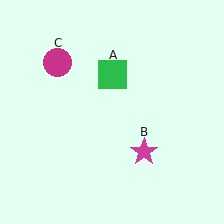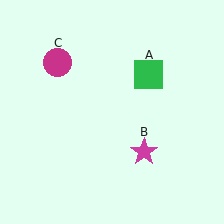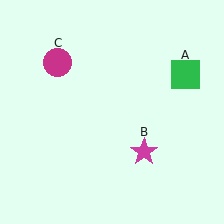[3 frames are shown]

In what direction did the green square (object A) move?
The green square (object A) moved right.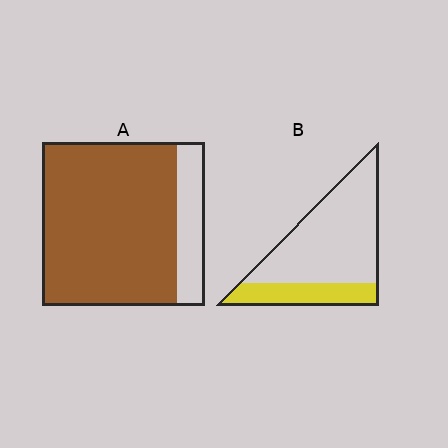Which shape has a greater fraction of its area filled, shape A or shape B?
Shape A.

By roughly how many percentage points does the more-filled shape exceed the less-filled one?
By roughly 55 percentage points (A over B).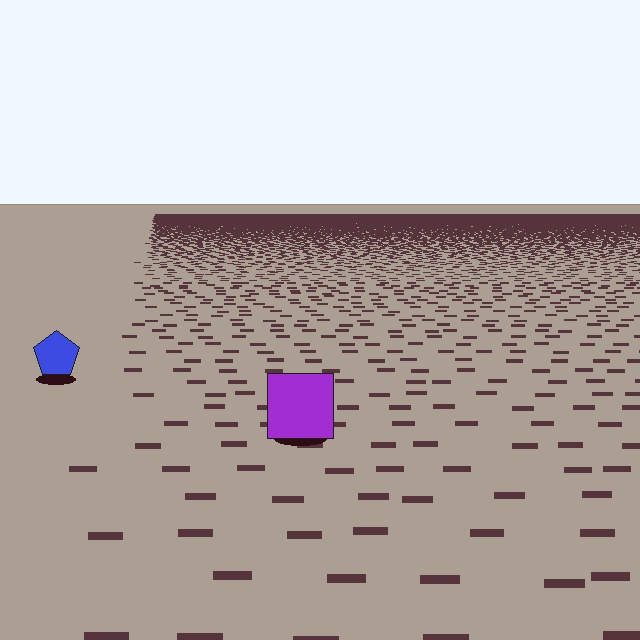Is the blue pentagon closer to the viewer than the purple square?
No. The purple square is closer — you can tell from the texture gradient: the ground texture is coarser near it.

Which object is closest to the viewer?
The purple square is closest. The texture marks near it are larger and more spread out.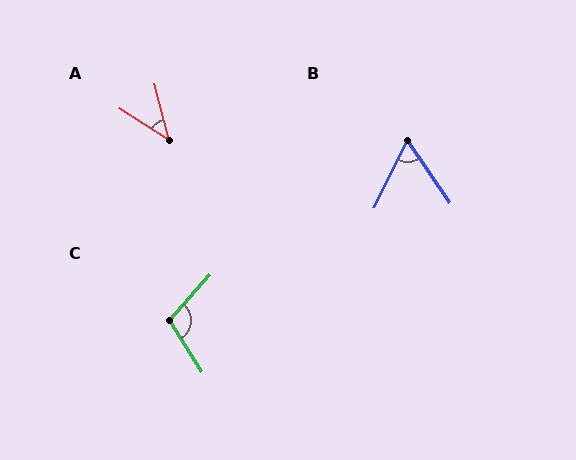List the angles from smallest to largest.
A (44°), B (61°), C (105°).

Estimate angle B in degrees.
Approximately 61 degrees.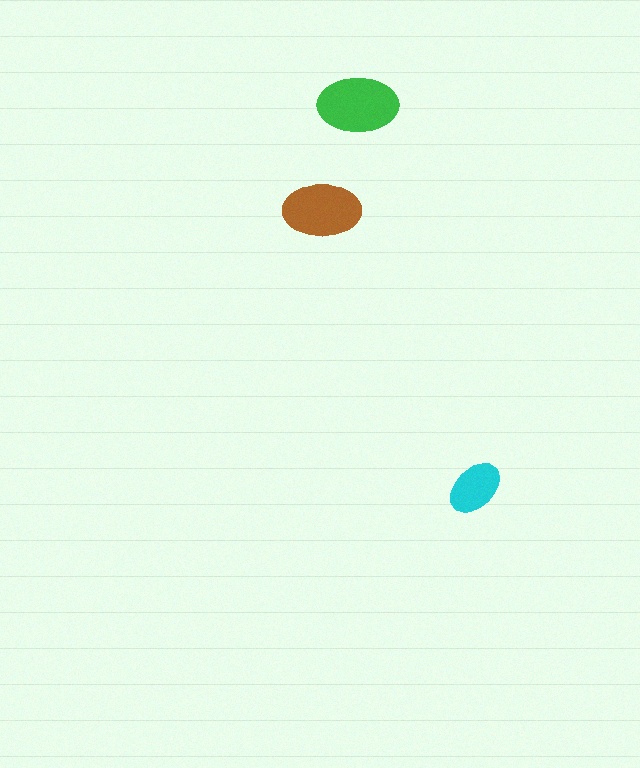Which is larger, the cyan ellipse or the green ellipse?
The green one.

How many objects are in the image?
There are 3 objects in the image.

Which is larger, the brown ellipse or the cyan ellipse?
The brown one.